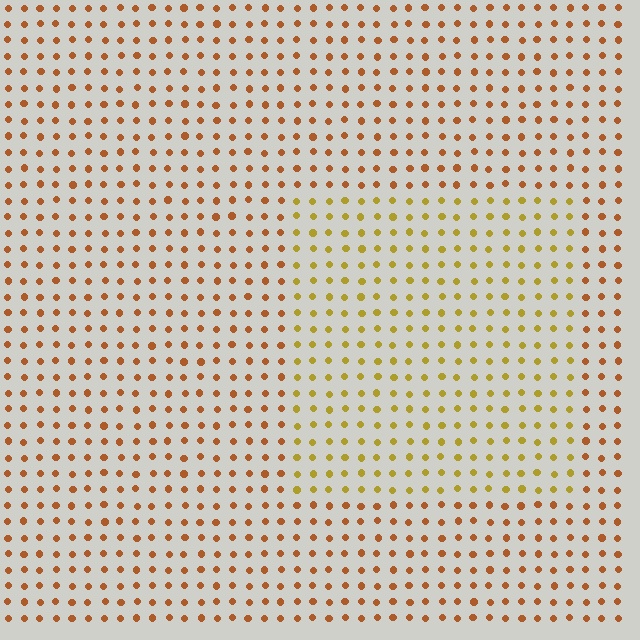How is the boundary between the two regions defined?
The boundary is defined purely by a slight shift in hue (about 31 degrees). Spacing, size, and orientation are identical on both sides.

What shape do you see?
I see a rectangle.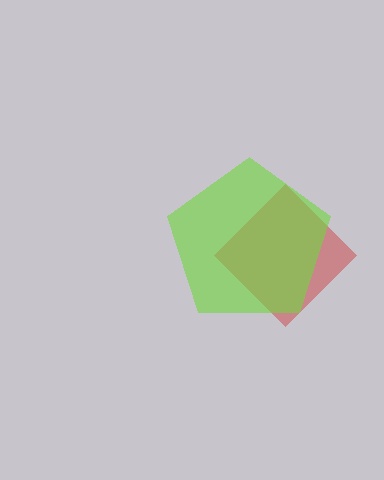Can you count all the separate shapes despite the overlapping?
Yes, there are 2 separate shapes.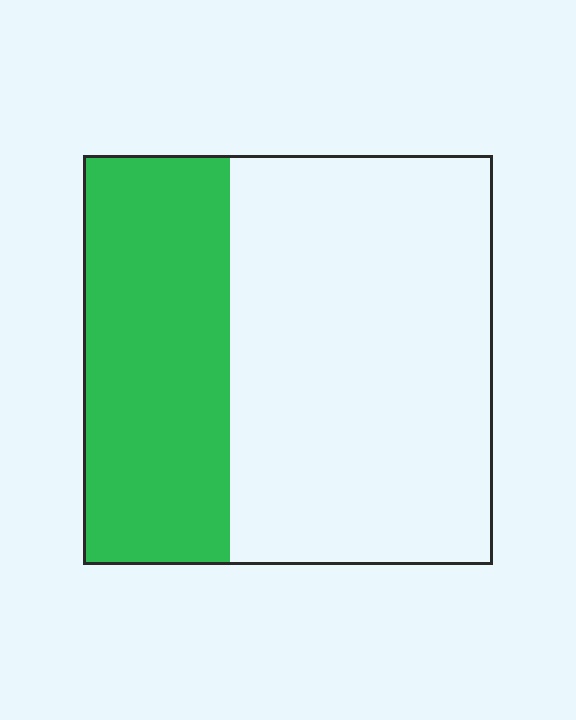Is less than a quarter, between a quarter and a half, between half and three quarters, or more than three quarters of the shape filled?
Between a quarter and a half.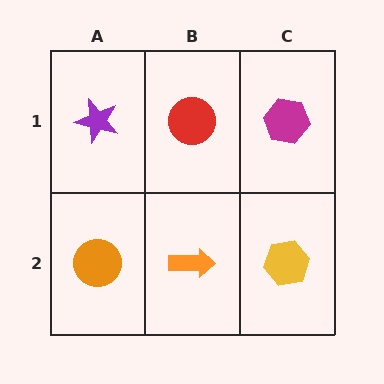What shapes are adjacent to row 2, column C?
A magenta hexagon (row 1, column C), an orange arrow (row 2, column B).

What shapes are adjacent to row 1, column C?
A yellow hexagon (row 2, column C), a red circle (row 1, column B).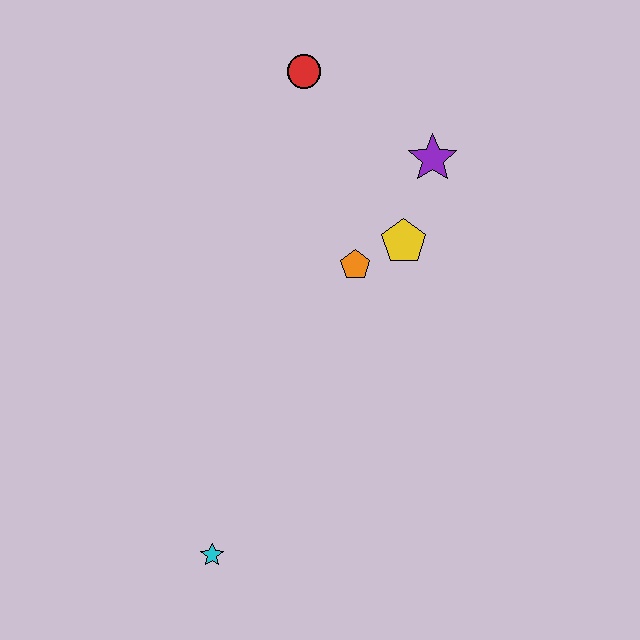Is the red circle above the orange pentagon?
Yes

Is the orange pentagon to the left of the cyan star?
No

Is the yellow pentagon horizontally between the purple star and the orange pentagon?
Yes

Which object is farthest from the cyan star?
The red circle is farthest from the cyan star.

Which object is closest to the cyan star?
The orange pentagon is closest to the cyan star.